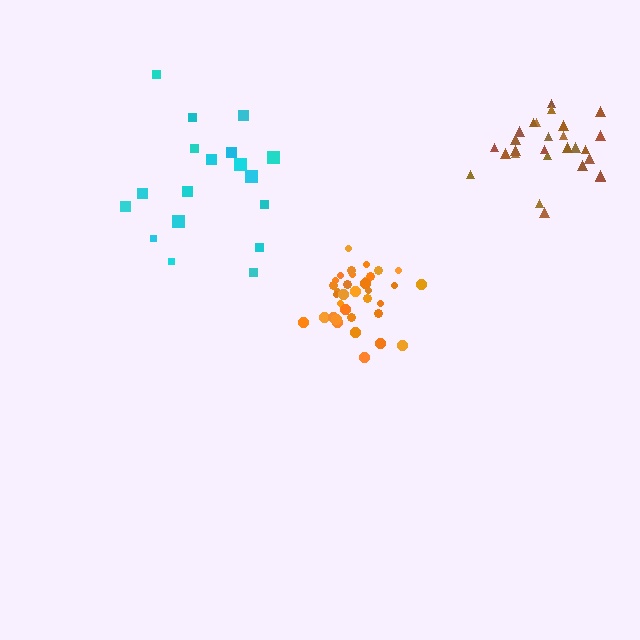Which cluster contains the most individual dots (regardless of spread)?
Orange (35).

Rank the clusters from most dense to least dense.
orange, brown, cyan.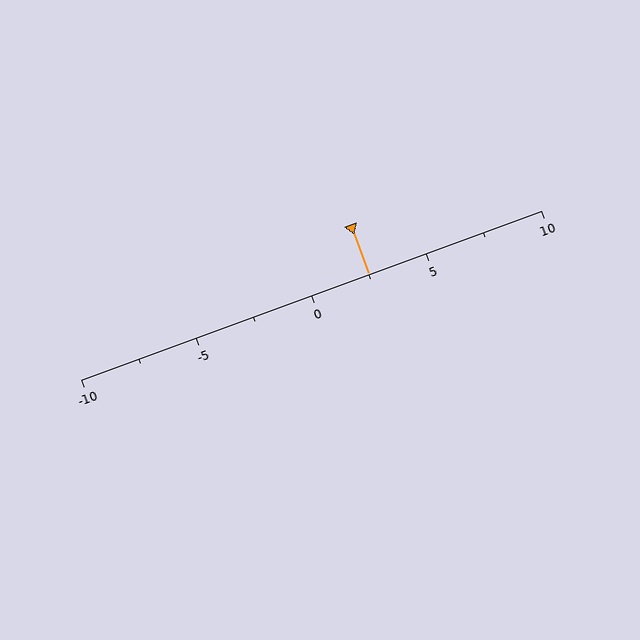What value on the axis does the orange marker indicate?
The marker indicates approximately 2.5.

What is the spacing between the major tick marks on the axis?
The major ticks are spaced 5 apart.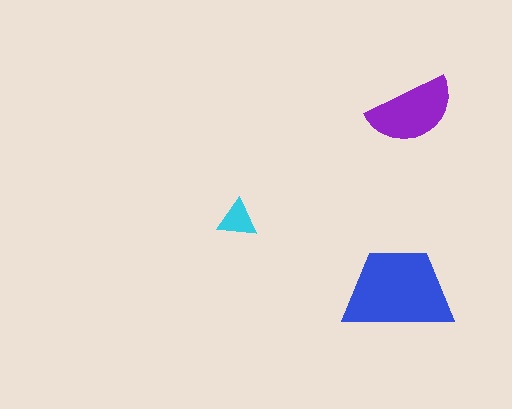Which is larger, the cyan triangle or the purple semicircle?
The purple semicircle.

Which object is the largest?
The blue trapezoid.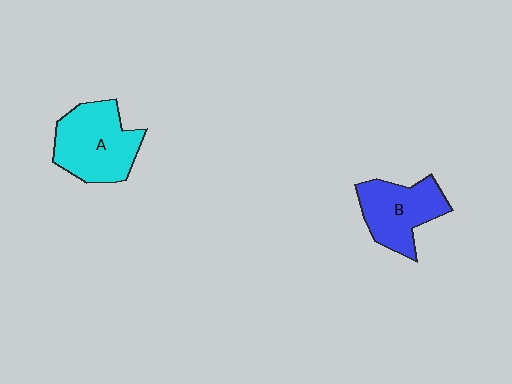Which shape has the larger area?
Shape A (cyan).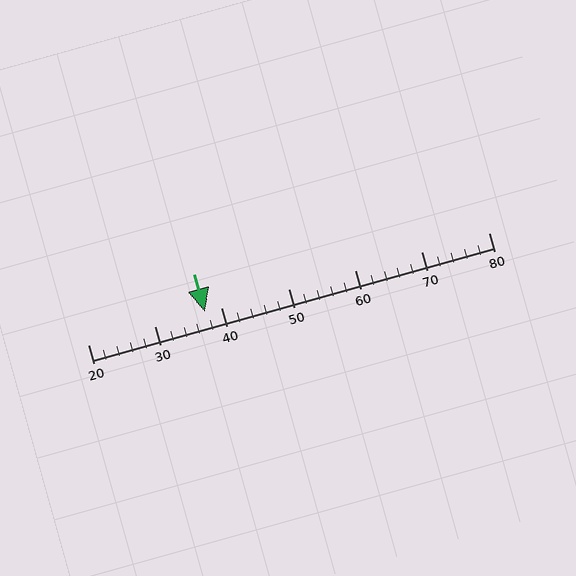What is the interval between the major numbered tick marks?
The major tick marks are spaced 10 units apart.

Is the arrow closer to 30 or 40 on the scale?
The arrow is closer to 40.